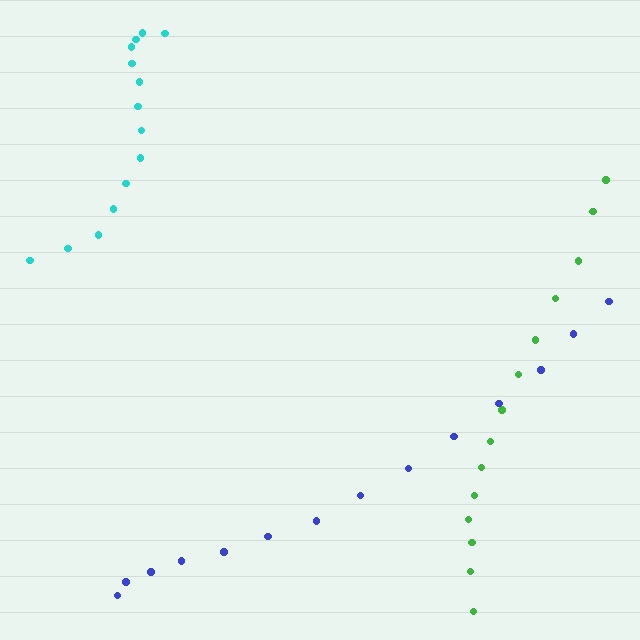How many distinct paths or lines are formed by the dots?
There are 3 distinct paths.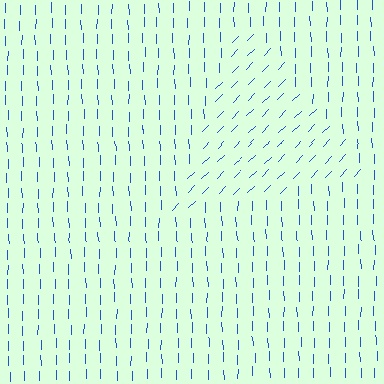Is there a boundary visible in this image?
Yes, there is a texture boundary formed by a change in line orientation.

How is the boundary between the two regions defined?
The boundary is defined purely by a change in line orientation (approximately 45 degrees difference). All lines are the same color and thickness.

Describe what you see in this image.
The image is filled with small blue line segments. A triangle region in the image has lines oriented differently from the surrounding lines, creating a visible texture boundary.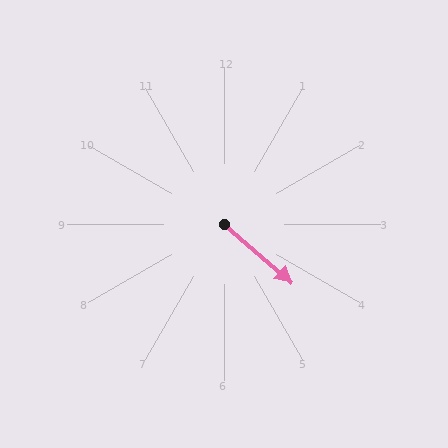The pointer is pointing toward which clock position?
Roughly 4 o'clock.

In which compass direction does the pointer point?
Southeast.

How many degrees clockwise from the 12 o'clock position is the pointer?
Approximately 131 degrees.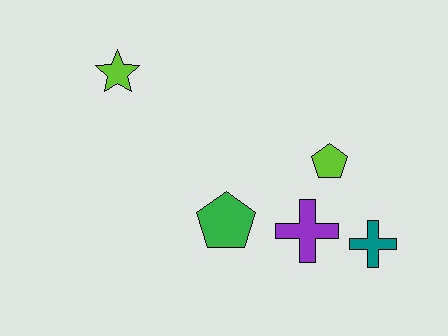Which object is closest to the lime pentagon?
The purple cross is closest to the lime pentagon.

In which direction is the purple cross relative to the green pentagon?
The purple cross is to the right of the green pentagon.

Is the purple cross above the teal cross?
Yes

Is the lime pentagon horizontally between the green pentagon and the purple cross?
No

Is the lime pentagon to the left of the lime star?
No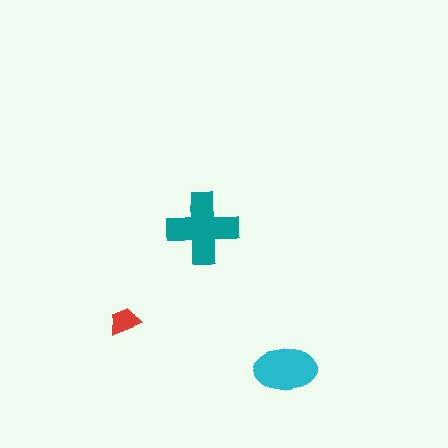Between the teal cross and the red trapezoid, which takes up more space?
The teal cross.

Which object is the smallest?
The red trapezoid.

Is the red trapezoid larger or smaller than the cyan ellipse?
Smaller.